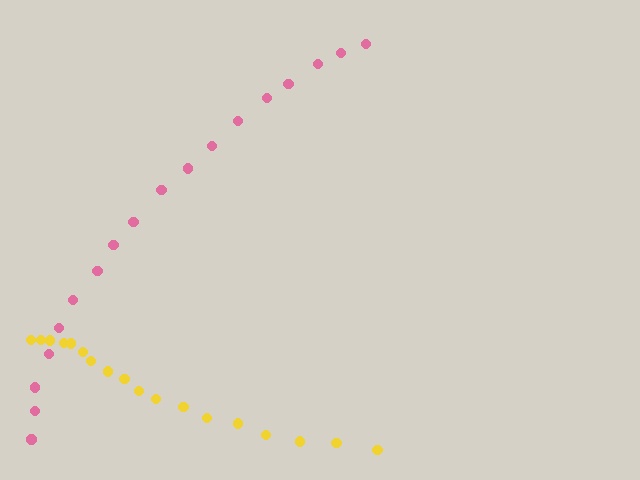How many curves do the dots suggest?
There are 2 distinct paths.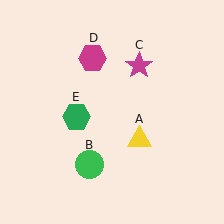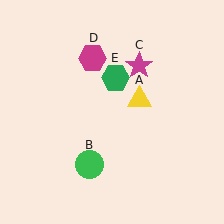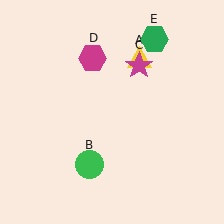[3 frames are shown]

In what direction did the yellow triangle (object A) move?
The yellow triangle (object A) moved up.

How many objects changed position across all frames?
2 objects changed position: yellow triangle (object A), green hexagon (object E).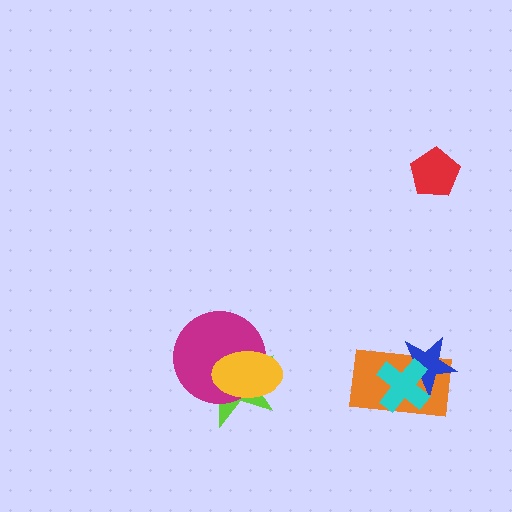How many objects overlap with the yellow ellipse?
2 objects overlap with the yellow ellipse.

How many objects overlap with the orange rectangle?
2 objects overlap with the orange rectangle.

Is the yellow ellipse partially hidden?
No, no other shape covers it.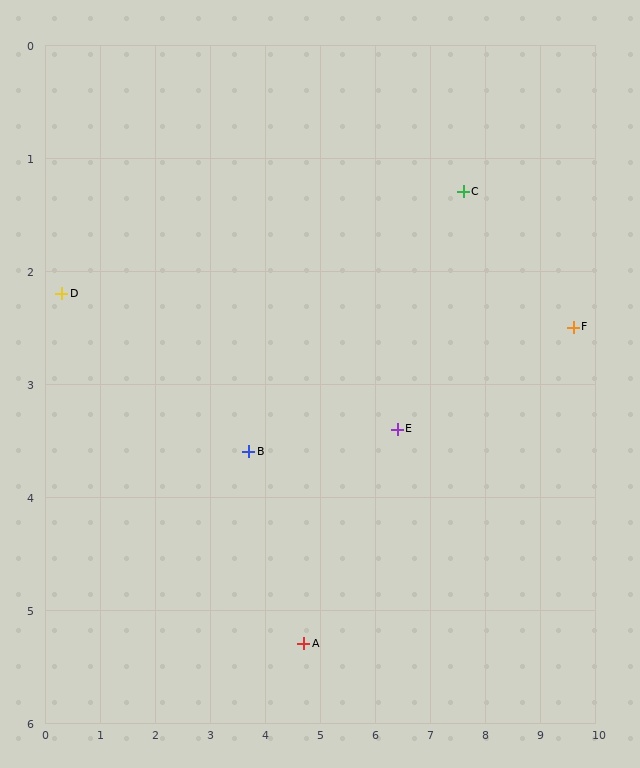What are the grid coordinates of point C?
Point C is at approximately (7.6, 1.3).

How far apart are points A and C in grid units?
Points A and C are about 4.9 grid units apart.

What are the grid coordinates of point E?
Point E is at approximately (6.4, 3.4).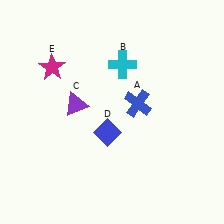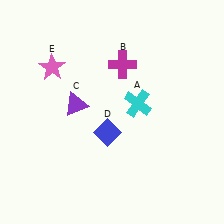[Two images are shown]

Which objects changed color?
A changed from blue to cyan. B changed from cyan to magenta. E changed from magenta to pink.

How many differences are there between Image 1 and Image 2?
There are 3 differences between the two images.